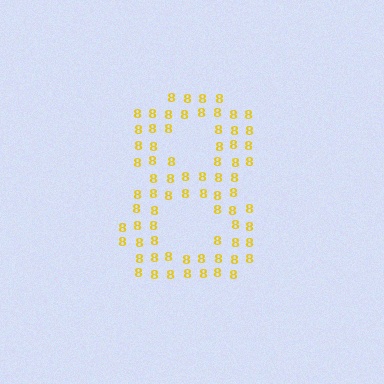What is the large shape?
The large shape is the digit 8.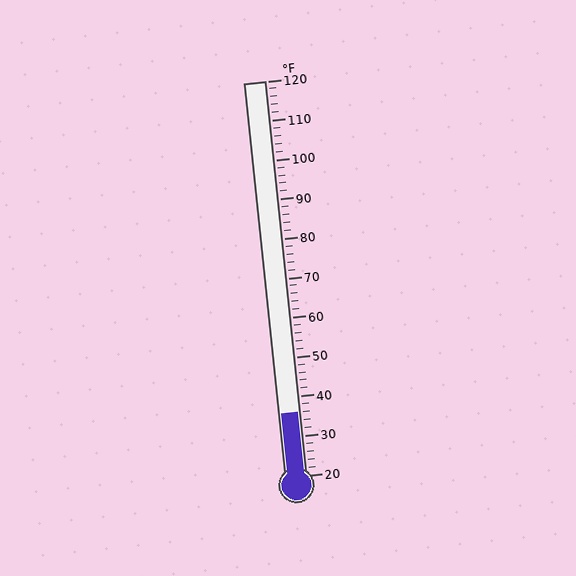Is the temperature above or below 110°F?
The temperature is below 110°F.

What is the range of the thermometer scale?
The thermometer scale ranges from 20°F to 120°F.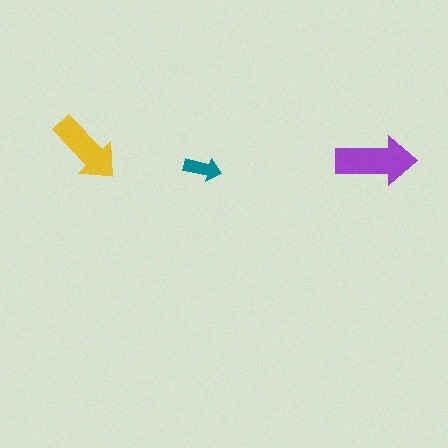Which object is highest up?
The yellow arrow is topmost.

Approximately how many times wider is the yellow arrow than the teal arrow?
About 2 times wider.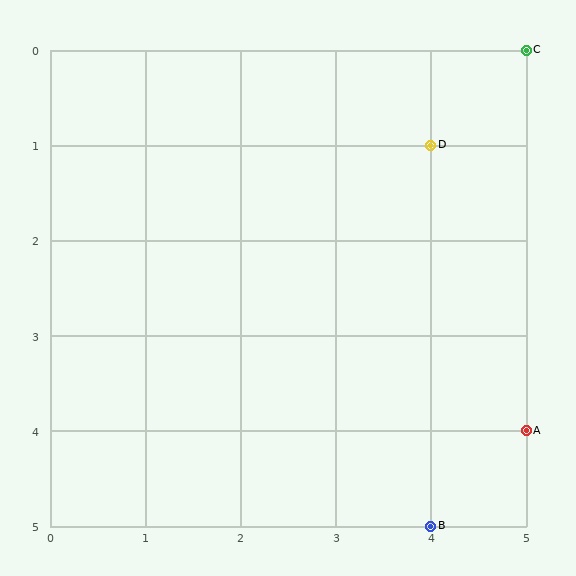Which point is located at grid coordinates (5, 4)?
Point A is at (5, 4).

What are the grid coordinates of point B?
Point B is at grid coordinates (4, 5).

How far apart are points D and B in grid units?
Points D and B are 4 rows apart.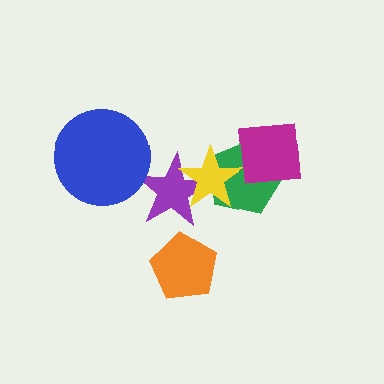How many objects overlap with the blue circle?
1 object overlaps with the blue circle.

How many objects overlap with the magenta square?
2 objects overlap with the magenta square.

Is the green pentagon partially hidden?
Yes, it is partially covered by another shape.